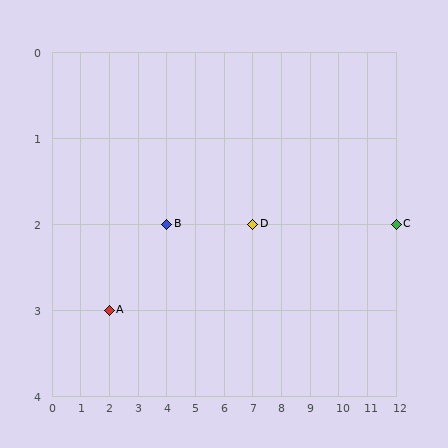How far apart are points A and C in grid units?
Points A and C are 10 columns and 1 row apart (about 10.0 grid units diagonally).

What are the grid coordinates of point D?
Point D is at grid coordinates (7, 2).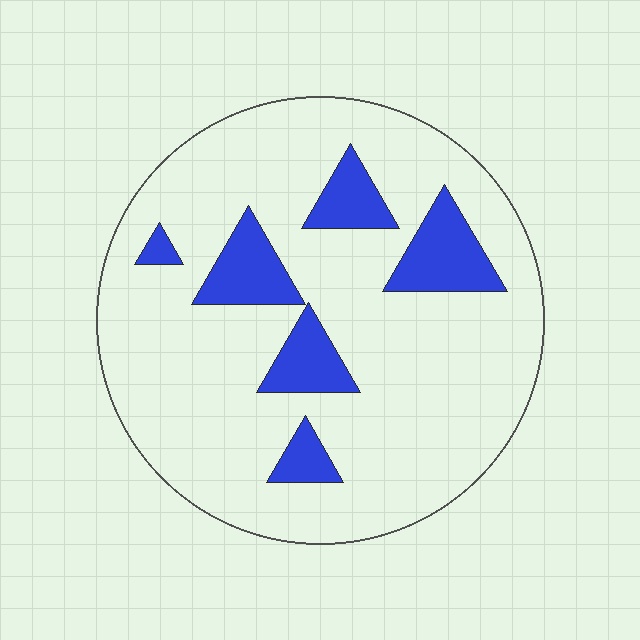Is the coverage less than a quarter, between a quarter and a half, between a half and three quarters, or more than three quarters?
Less than a quarter.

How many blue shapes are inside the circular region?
6.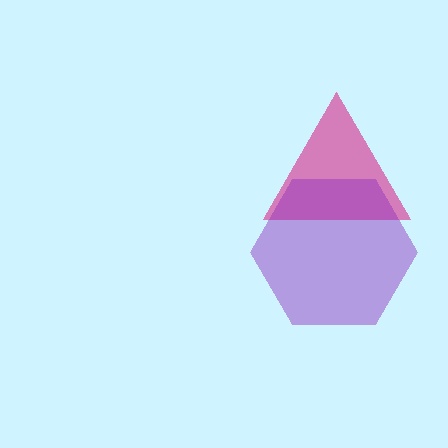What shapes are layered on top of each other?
The layered shapes are: a magenta triangle, a purple hexagon.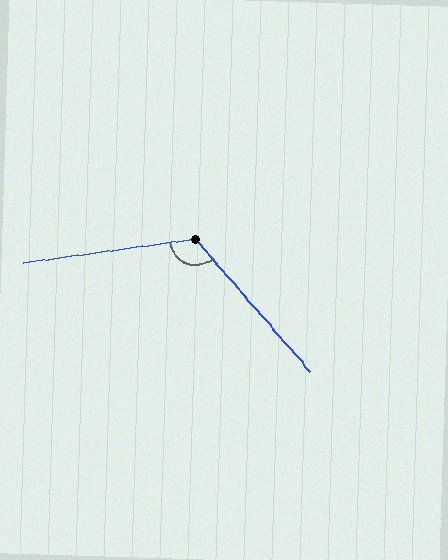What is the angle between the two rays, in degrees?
Approximately 123 degrees.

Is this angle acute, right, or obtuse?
It is obtuse.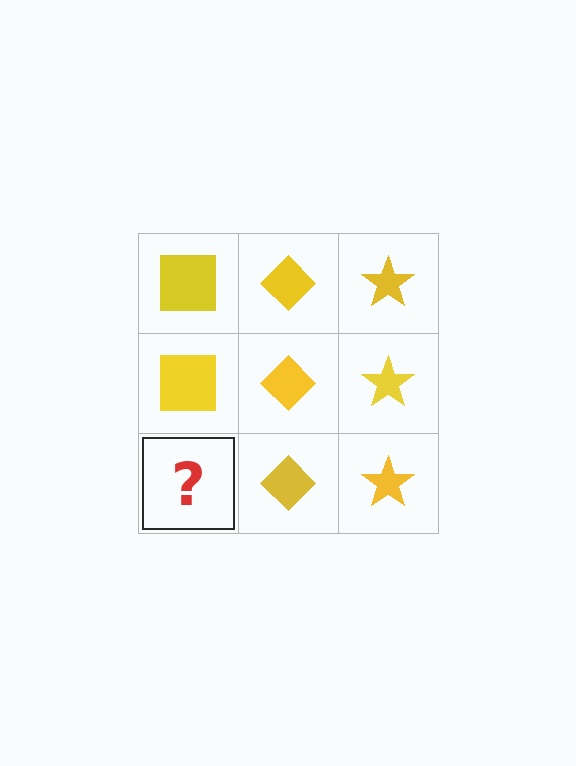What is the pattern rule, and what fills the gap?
The rule is that each column has a consistent shape. The gap should be filled with a yellow square.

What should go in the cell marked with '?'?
The missing cell should contain a yellow square.